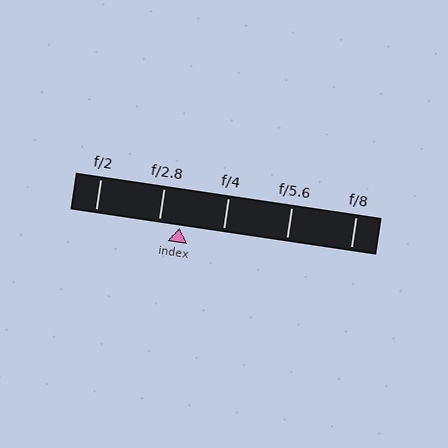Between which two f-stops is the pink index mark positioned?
The index mark is between f/2.8 and f/4.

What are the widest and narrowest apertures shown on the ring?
The widest aperture shown is f/2 and the narrowest is f/8.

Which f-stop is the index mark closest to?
The index mark is closest to f/2.8.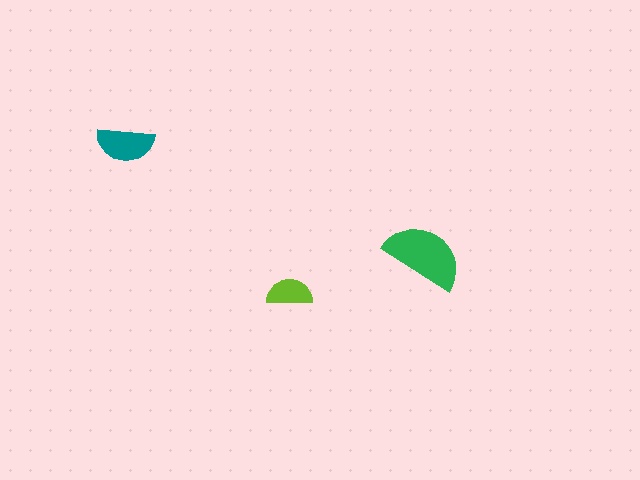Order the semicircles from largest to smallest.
the green one, the teal one, the lime one.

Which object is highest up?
The teal semicircle is topmost.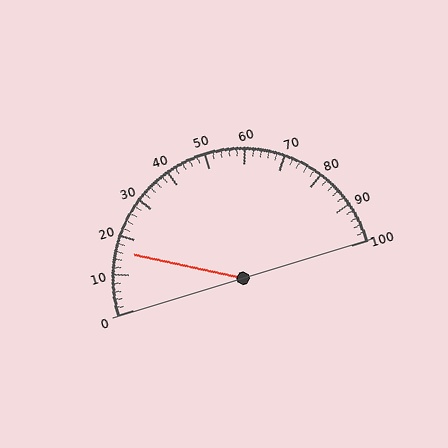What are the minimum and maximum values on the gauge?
The gauge ranges from 0 to 100.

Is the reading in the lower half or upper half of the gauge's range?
The reading is in the lower half of the range (0 to 100).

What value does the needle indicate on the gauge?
The needle indicates approximately 16.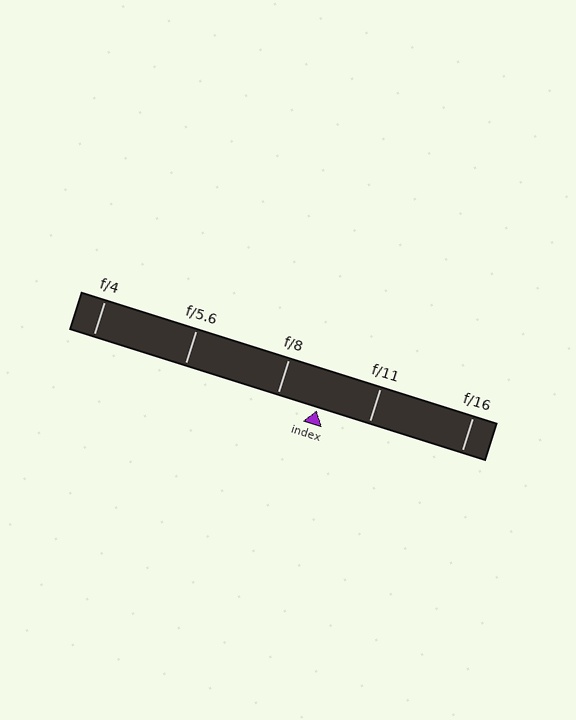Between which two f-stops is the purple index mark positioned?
The index mark is between f/8 and f/11.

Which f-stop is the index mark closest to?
The index mark is closest to f/8.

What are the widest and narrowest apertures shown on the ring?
The widest aperture shown is f/4 and the narrowest is f/16.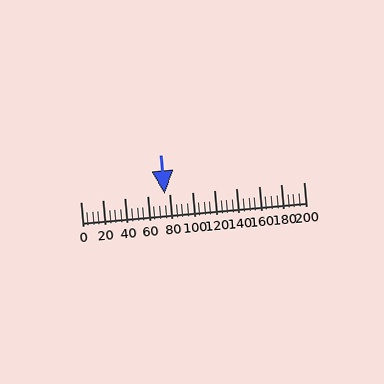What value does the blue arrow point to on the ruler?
The blue arrow points to approximately 75.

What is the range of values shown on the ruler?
The ruler shows values from 0 to 200.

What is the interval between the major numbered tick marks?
The major tick marks are spaced 20 units apart.